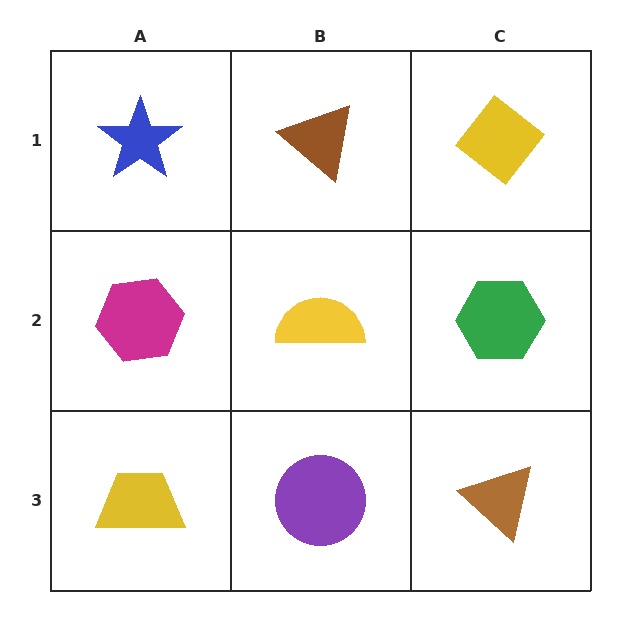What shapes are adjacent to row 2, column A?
A blue star (row 1, column A), a yellow trapezoid (row 3, column A), a yellow semicircle (row 2, column B).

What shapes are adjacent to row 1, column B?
A yellow semicircle (row 2, column B), a blue star (row 1, column A), a yellow diamond (row 1, column C).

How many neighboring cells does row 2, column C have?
3.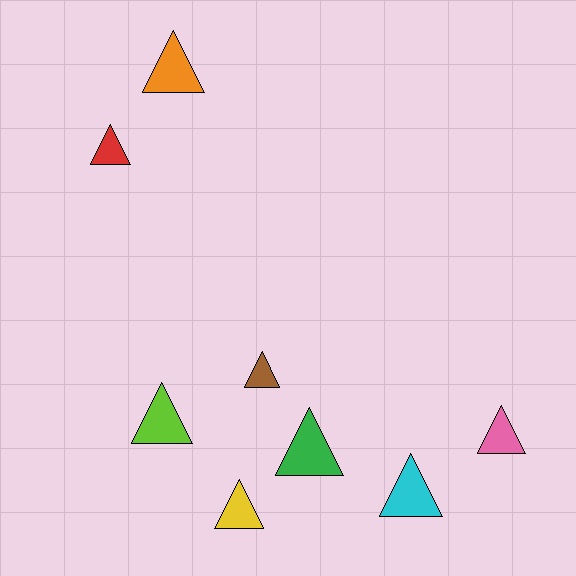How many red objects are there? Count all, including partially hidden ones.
There is 1 red object.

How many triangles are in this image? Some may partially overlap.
There are 8 triangles.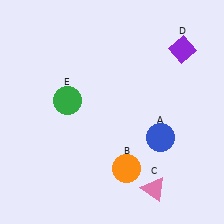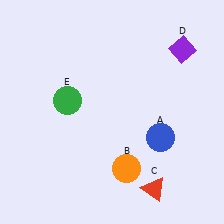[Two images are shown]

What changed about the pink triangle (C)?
In Image 1, C is pink. In Image 2, it changed to red.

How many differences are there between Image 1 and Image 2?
There is 1 difference between the two images.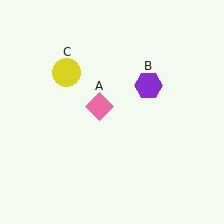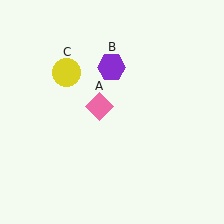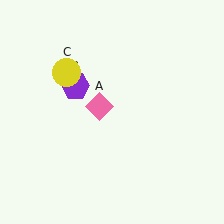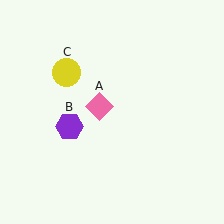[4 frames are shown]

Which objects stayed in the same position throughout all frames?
Pink diamond (object A) and yellow circle (object C) remained stationary.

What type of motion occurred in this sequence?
The purple hexagon (object B) rotated counterclockwise around the center of the scene.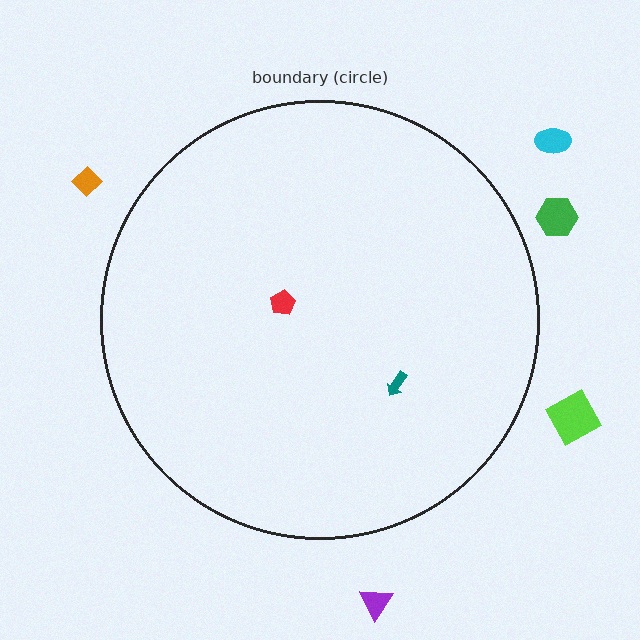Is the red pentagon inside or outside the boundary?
Inside.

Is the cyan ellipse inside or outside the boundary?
Outside.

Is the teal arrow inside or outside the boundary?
Inside.